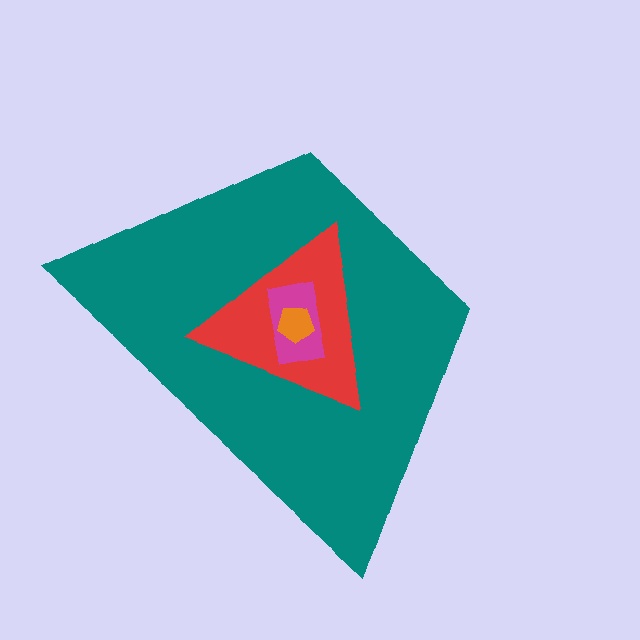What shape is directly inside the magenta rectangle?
The orange pentagon.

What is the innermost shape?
The orange pentagon.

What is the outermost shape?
The teal trapezoid.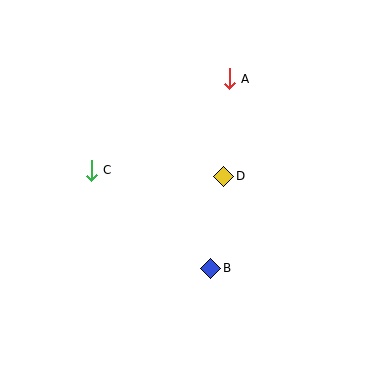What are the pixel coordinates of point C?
Point C is at (91, 170).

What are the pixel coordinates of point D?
Point D is at (224, 176).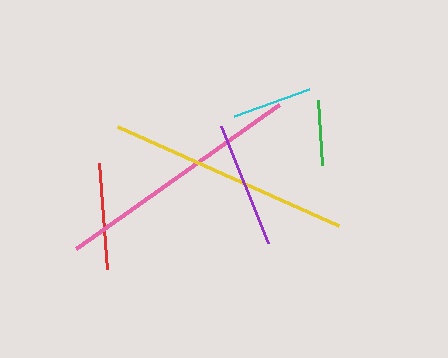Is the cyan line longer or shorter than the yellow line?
The yellow line is longer than the cyan line.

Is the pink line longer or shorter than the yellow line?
The pink line is longer than the yellow line.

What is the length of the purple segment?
The purple segment is approximately 126 pixels long.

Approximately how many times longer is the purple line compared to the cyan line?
The purple line is approximately 1.6 times the length of the cyan line.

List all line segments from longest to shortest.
From longest to shortest: pink, yellow, purple, red, cyan, green.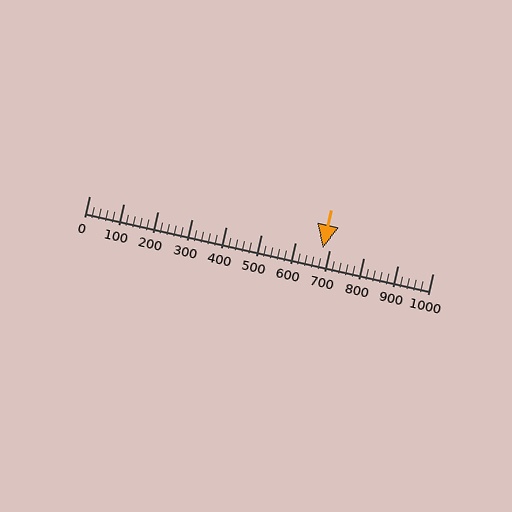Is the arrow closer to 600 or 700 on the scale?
The arrow is closer to 700.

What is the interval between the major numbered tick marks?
The major tick marks are spaced 100 units apart.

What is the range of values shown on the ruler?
The ruler shows values from 0 to 1000.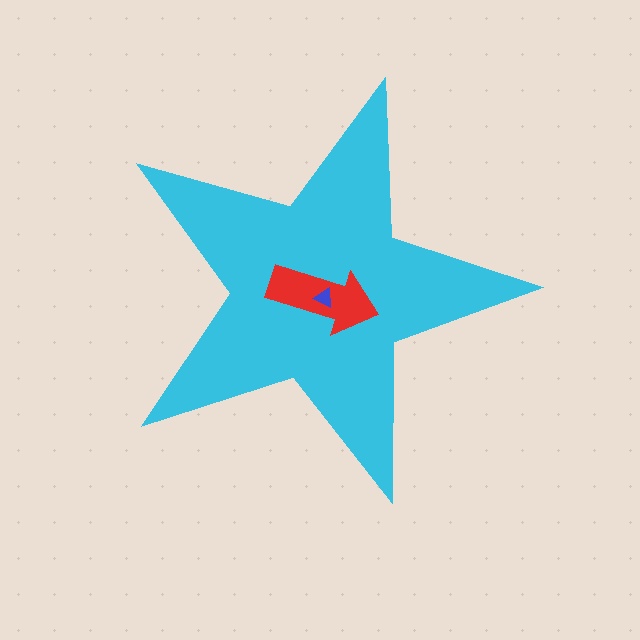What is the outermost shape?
The cyan star.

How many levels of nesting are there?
3.